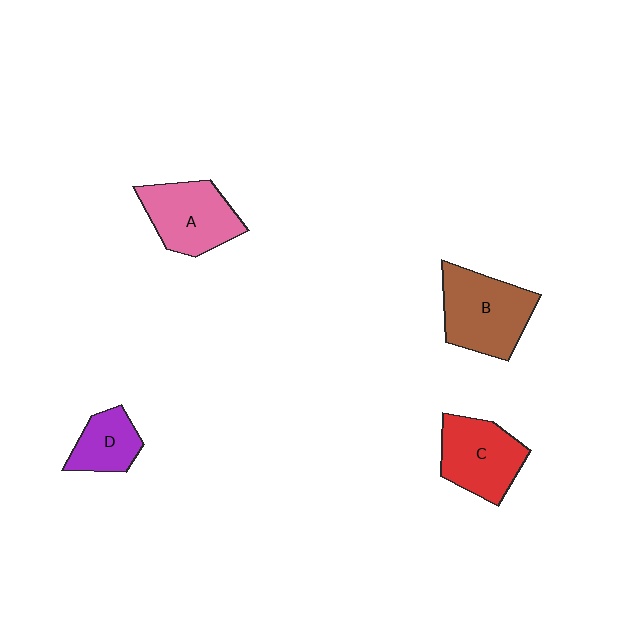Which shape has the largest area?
Shape B (brown).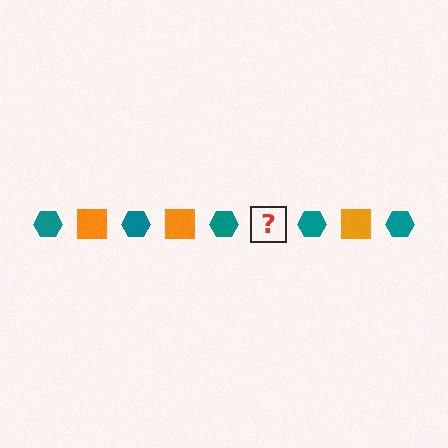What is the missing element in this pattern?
The missing element is an orange square.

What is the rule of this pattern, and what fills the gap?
The rule is that the pattern alternates between teal hexagon and orange square. The gap should be filled with an orange square.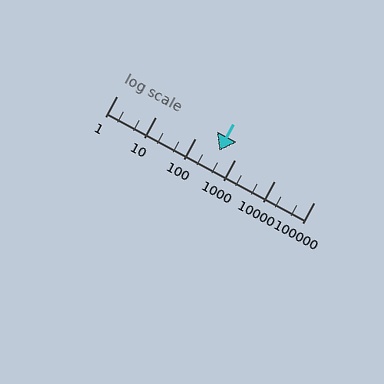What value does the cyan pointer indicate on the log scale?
The pointer indicates approximately 390.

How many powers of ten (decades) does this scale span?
The scale spans 5 decades, from 1 to 100000.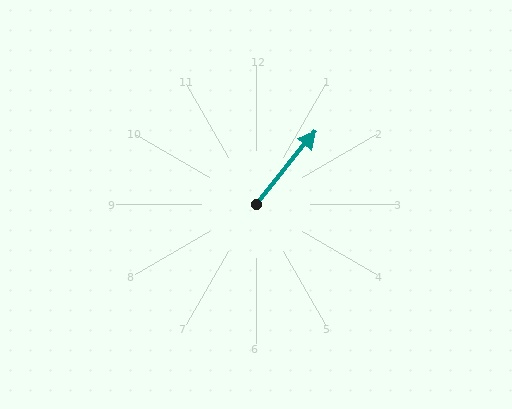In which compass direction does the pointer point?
Northeast.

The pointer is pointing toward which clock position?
Roughly 1 o'clock.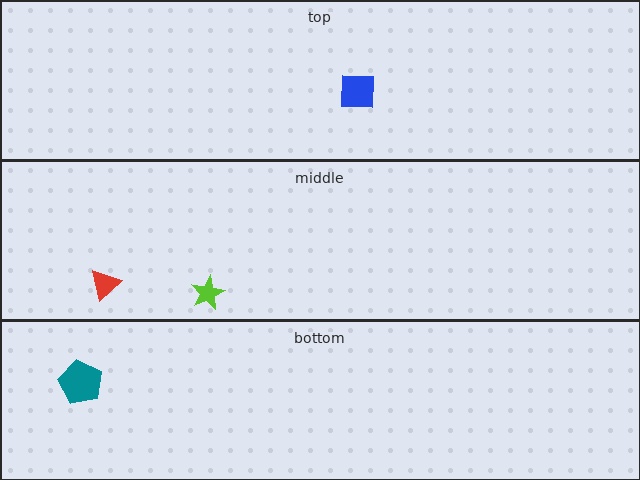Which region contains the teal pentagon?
The bottom region.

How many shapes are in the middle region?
2.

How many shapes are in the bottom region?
1.